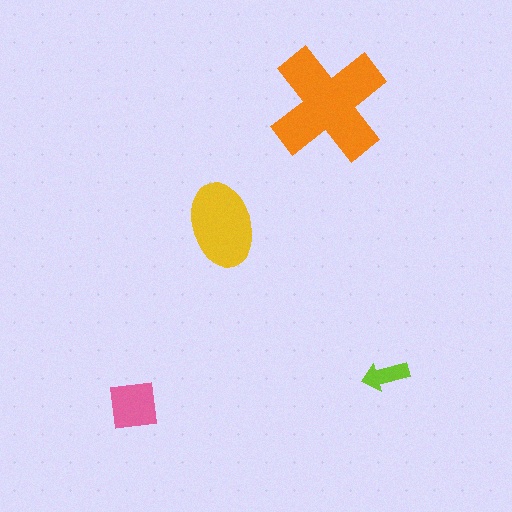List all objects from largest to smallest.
The orange cross, the yellow ellipse, the pink square, the lime arrow.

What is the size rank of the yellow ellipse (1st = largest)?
2nd.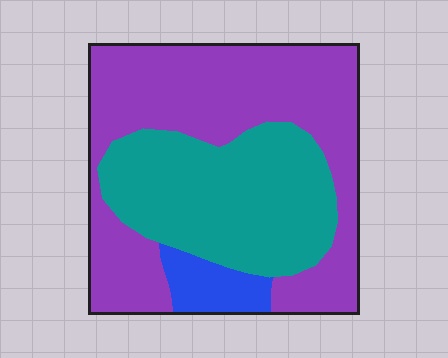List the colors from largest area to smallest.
From largest to smallest: purple, teal, blue.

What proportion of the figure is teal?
Teal takes up about three eighths (3/8) of the figure.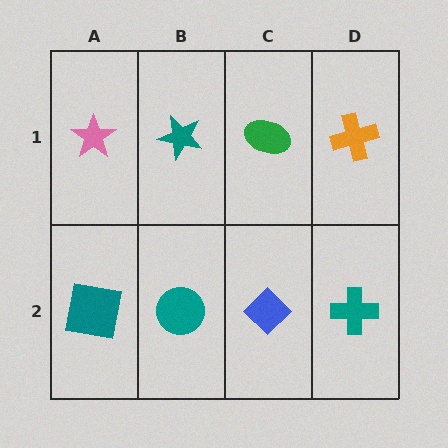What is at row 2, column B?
A teal circle.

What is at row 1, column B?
A teal star.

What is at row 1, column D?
An orange cross.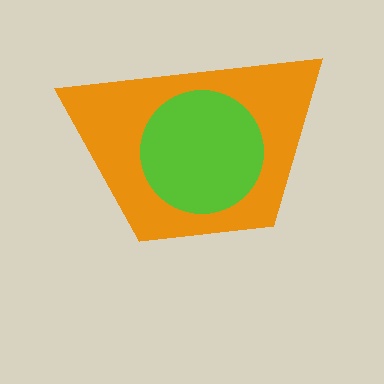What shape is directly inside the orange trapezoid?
The lime circle.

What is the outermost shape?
The orange trapezoid.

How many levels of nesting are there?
2.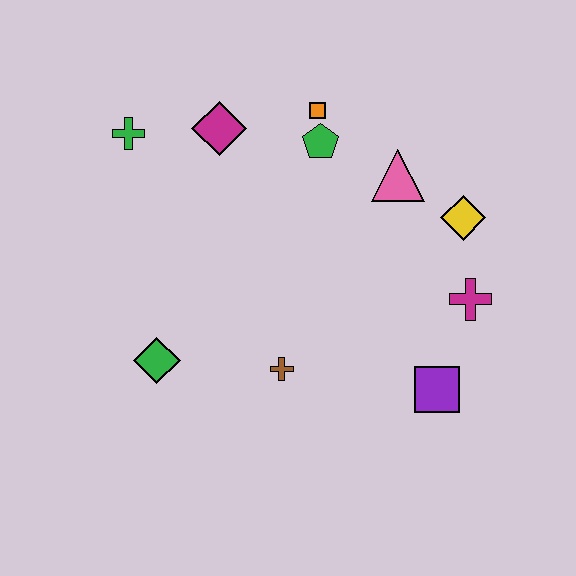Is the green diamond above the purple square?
Yes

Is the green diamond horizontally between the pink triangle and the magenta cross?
No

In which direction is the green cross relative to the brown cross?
The green cross is above the brown cross.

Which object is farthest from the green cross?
The purple square is farthest from the green cross.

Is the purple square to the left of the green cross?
No